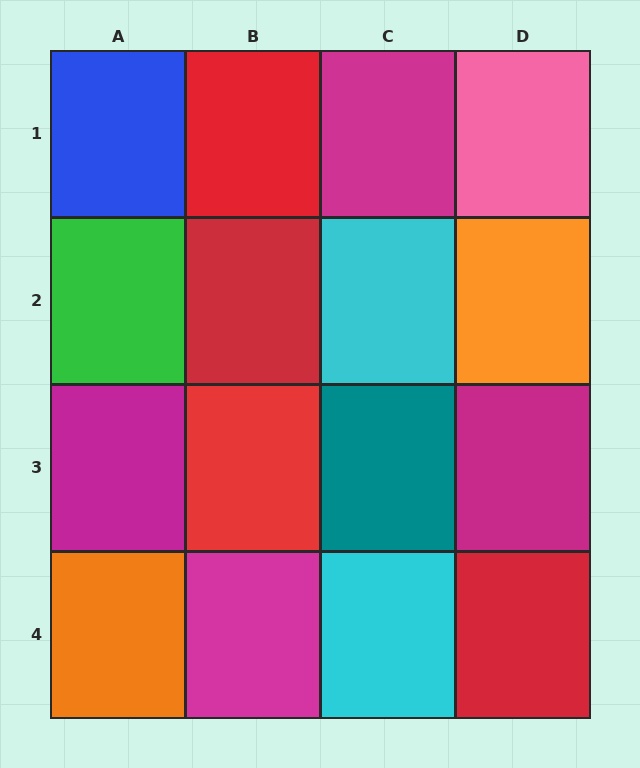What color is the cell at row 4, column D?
Red.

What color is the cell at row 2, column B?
Red.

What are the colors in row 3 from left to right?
Magenta, red, teal, magenta.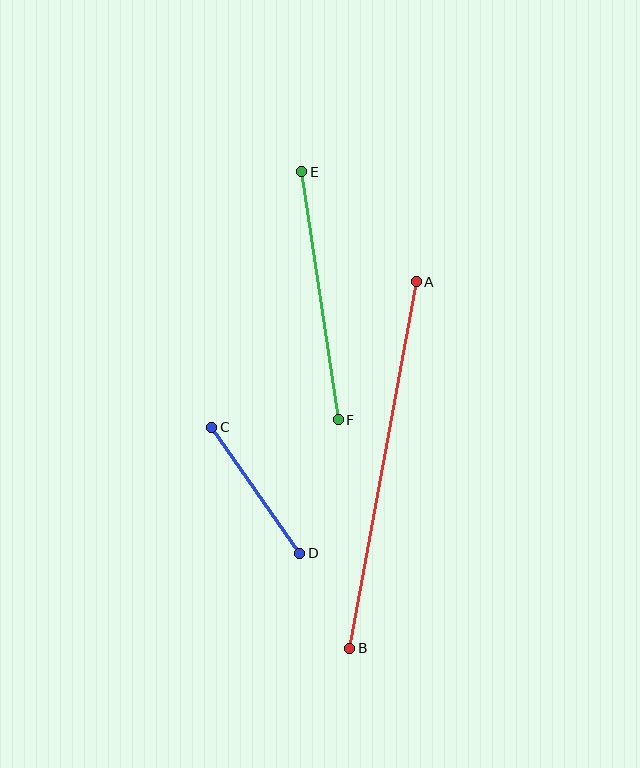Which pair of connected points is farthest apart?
Points A and B are farthest apart.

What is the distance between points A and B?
The distance is approximately 373 pixels.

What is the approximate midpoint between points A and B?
The midpoint is at approximately (383, 465) pixels.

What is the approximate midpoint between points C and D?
The midpoint is at approximately (256, 490) pixels.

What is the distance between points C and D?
The distance is approximately 154 pixels.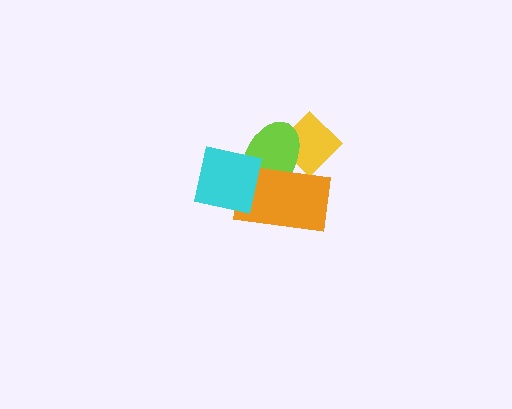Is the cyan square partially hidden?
No, no other shape covers it.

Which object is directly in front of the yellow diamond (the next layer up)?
The lime ellipse is directly in front of the yellow diamond.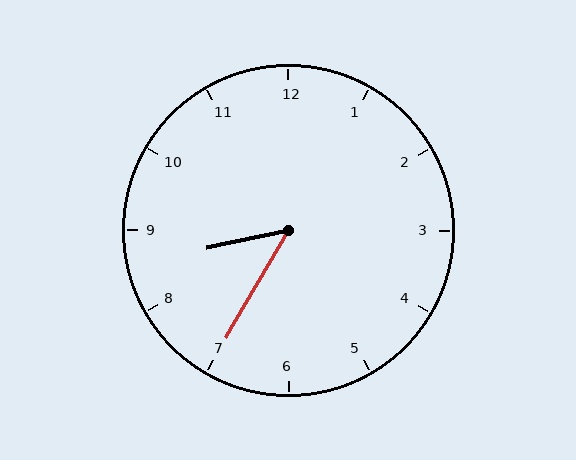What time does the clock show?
8:35.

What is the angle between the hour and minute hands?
Approximately 48 degrees.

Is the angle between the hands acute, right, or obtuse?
It is acute.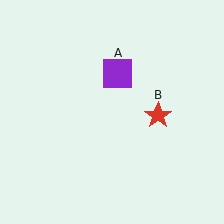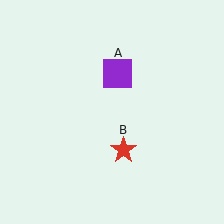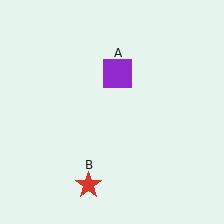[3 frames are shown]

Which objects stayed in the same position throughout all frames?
Purple square (object A) remained stationary.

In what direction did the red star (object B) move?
The red star (object B) moved down and to the left.